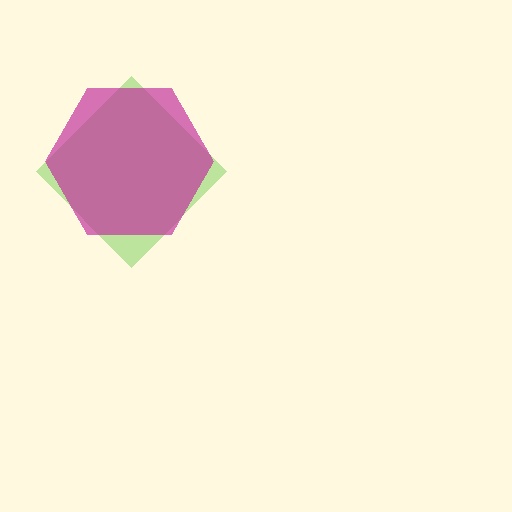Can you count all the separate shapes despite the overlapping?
Yes, there are 2 separate shapes.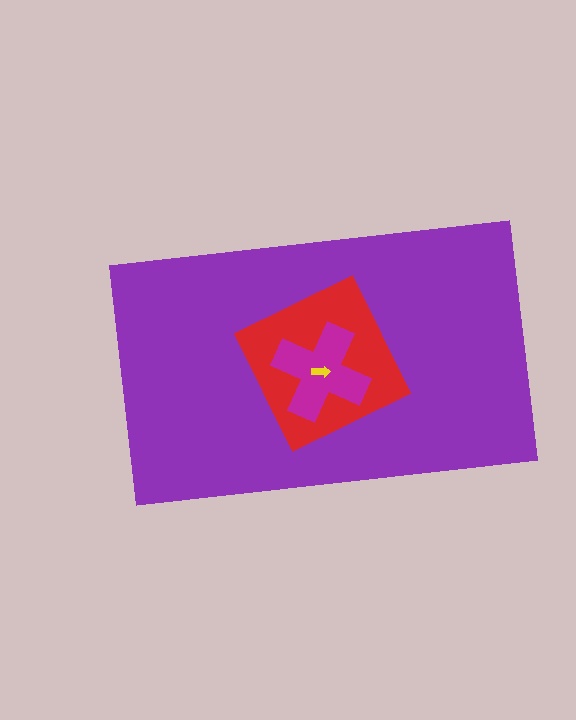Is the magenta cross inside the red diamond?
Yes.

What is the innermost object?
The yellow arrow.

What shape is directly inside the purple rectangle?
The red diamond.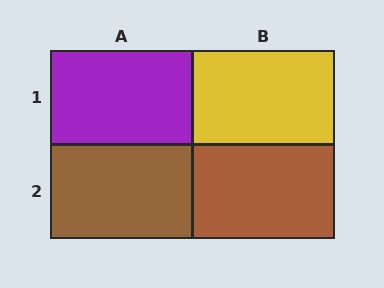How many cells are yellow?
1 cell is yellow.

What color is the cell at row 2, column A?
Brown.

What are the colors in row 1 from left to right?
Purple, yellow.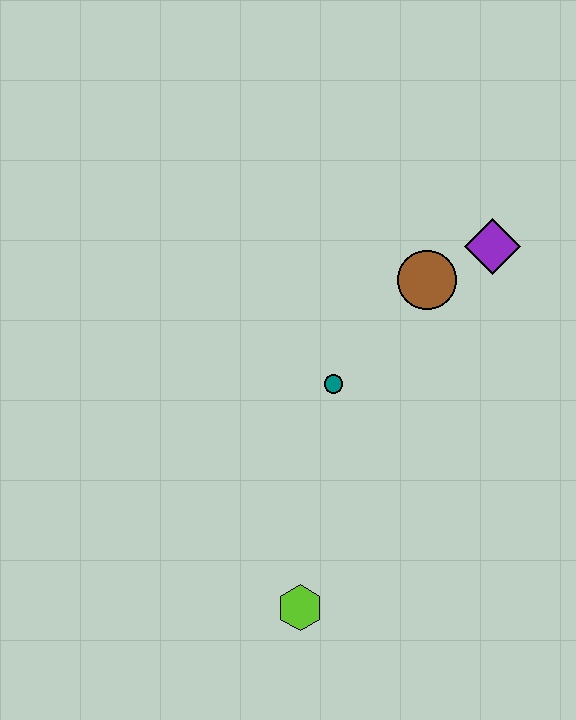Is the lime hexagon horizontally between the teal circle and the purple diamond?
No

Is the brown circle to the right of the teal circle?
Yes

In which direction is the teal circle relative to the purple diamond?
The teal circle is to the left of the purple diamond.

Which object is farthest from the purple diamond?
The lime hexagon is farthest from the purple diamond.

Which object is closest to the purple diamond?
The brown circle is closest to the purple diamond.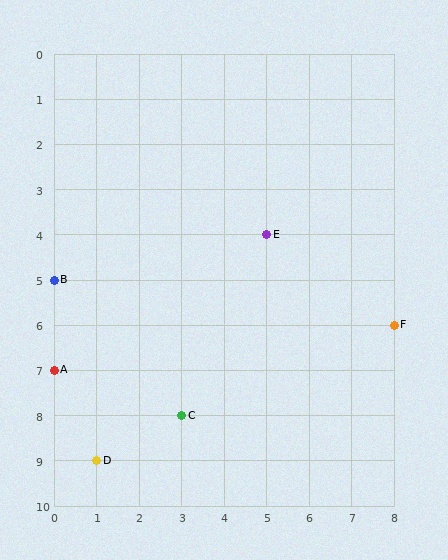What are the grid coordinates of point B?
Point B is at grid coordinates (0, 5).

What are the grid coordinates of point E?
Point E is at grid coordinates (5, 4).